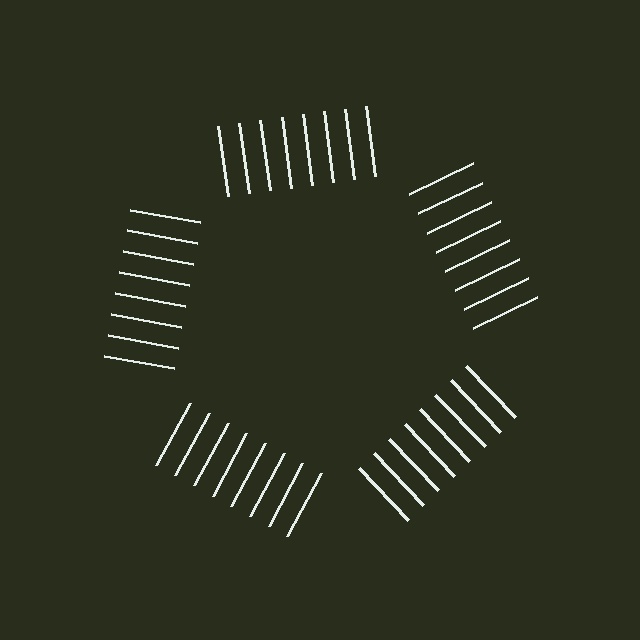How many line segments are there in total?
40 — 8 along each of the 5 edges.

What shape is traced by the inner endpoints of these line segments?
An illusory pentagon — the line segments terminate on its edges but no continuous stroke is drawn.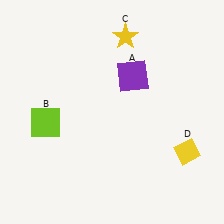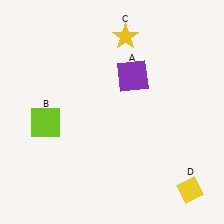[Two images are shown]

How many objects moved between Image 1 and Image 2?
1 object moved between the two images.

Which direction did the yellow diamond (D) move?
The yellow diamond (D) moved down.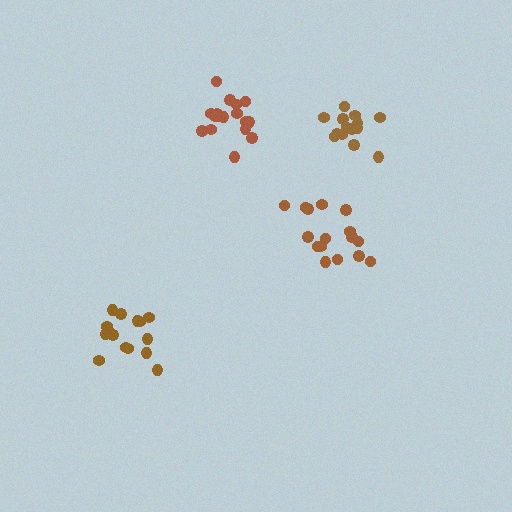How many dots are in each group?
Group 1: 15 dots, Group 2: 15 dots, Group 3: 16 dots, Group 4: 18 dots (64 total).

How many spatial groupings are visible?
There are 4 spatial groupings.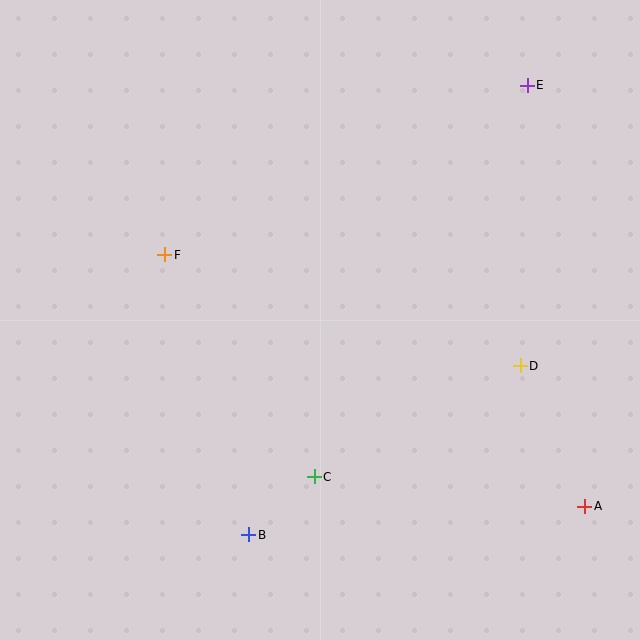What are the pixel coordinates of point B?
Point B is at (249, 535).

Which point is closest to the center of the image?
Point C at (314, 477) is closest to the center.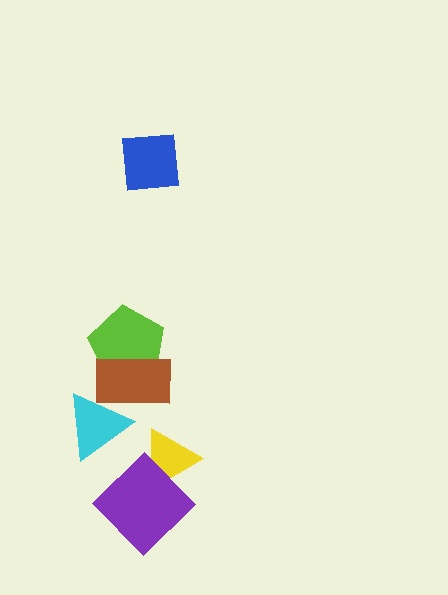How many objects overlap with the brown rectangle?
2 objects overlap with the brown rectangle.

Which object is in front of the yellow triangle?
The purple diamond is in front of the yellow triangle.